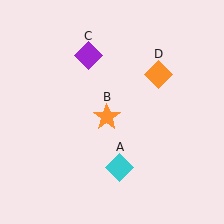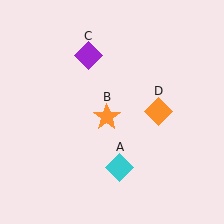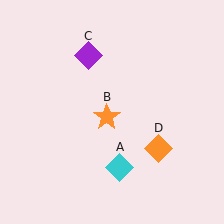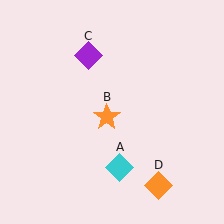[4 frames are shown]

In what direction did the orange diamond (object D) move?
The orange diamond (object D) moved down.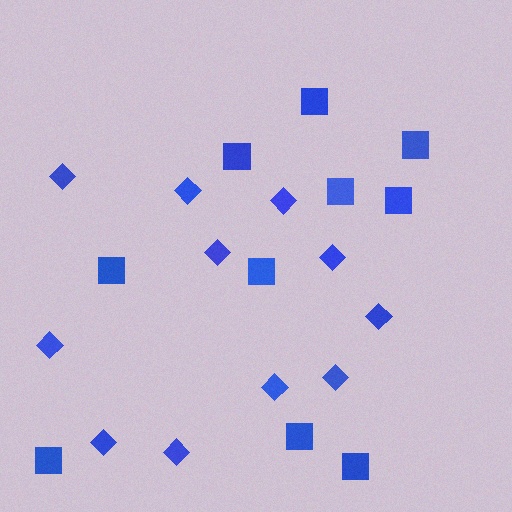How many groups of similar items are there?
There are 2 groups: one group of diamonds (11) and one group of squares (10).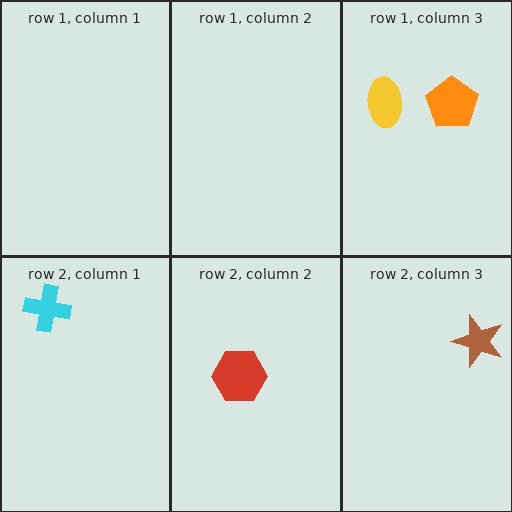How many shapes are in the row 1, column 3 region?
2.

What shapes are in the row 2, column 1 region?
The cyan cross.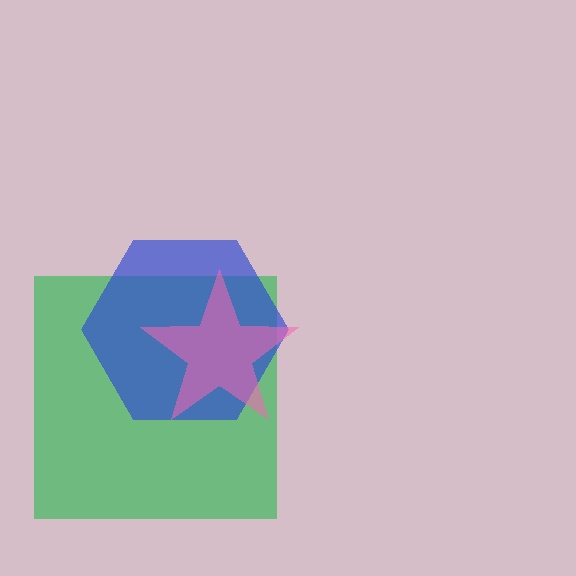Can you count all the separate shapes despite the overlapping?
Yes, there are 3 separate shapes.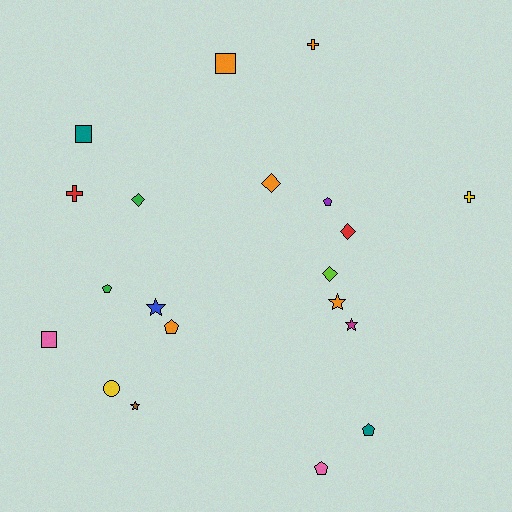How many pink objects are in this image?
There are 2 pink objects.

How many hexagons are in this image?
There are no hexagons.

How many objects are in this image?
There are 20 objects.